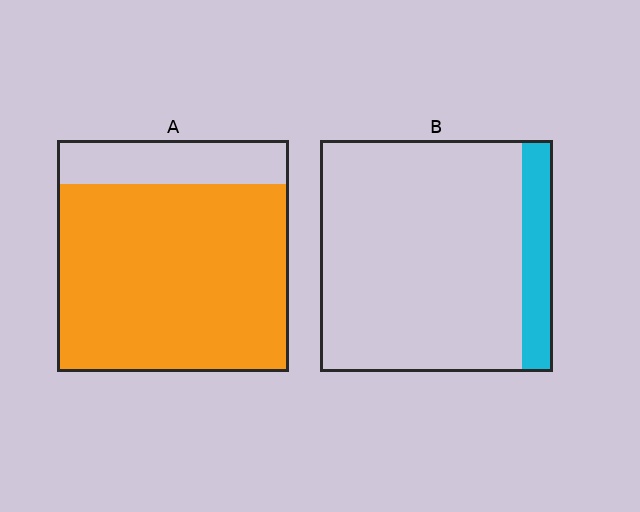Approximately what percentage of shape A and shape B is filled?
A is approximately 80% and B is approximately 15%.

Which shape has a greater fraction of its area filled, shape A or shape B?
Shape A.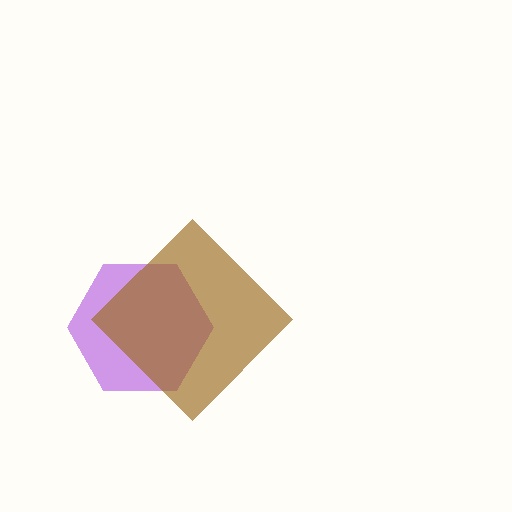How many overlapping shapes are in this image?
There are 2 overlapping shapes in the image.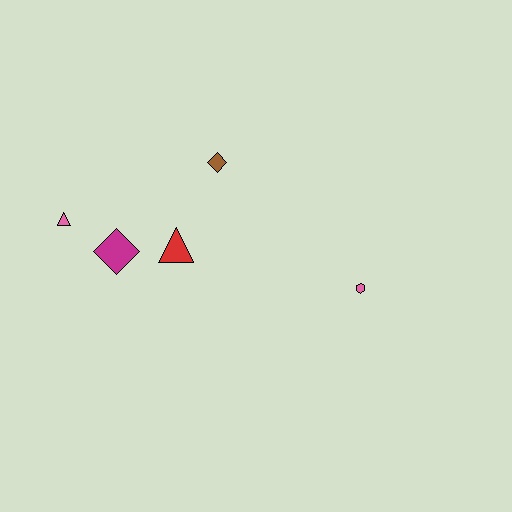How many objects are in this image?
There are 5 objects.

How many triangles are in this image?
There are 2 triangles.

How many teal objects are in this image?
There are no teal objects.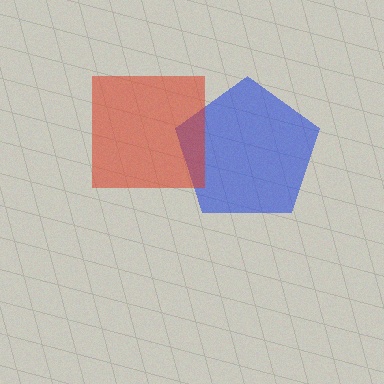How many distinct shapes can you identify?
There are 2 distinct shapes: a blue pentagon, a red square.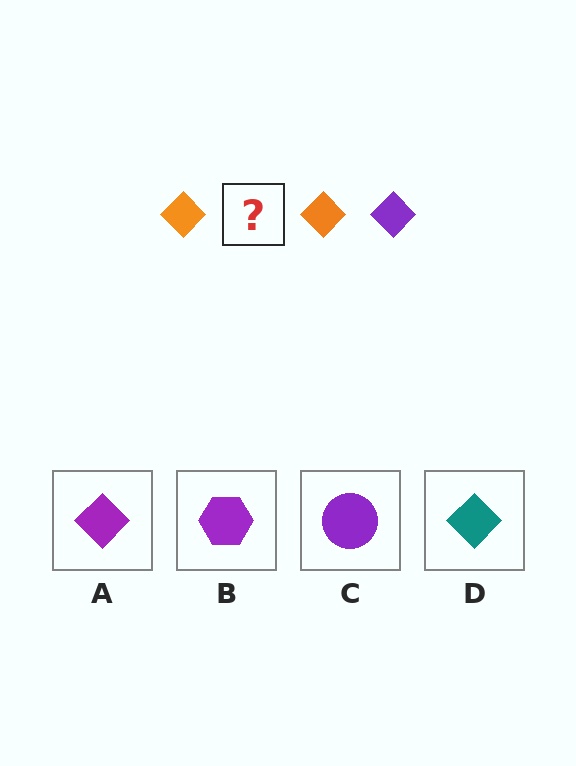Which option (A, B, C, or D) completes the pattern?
A.